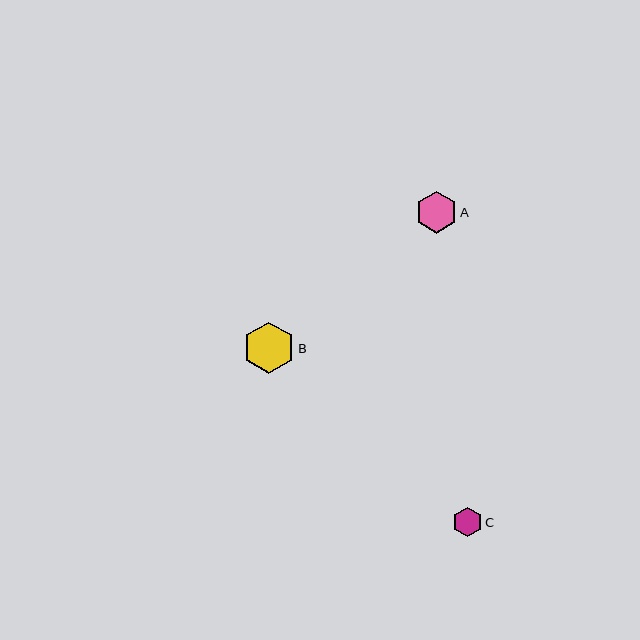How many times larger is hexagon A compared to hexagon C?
Hexagon A is approximately 1.4 times the size of hexagon C.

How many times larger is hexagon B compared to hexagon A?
Hexagon B is approximately 1.2 times the size of hexagon A.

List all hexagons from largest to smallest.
From largest to smallest: B, A, C.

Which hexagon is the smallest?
Hexagon C is the smallest with a size of approximately 29 pixels.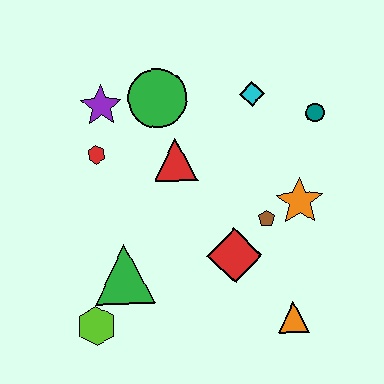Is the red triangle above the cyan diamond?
No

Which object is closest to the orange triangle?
The red diamond is closest to the orange triangle.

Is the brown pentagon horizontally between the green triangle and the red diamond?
No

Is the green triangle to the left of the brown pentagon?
Yes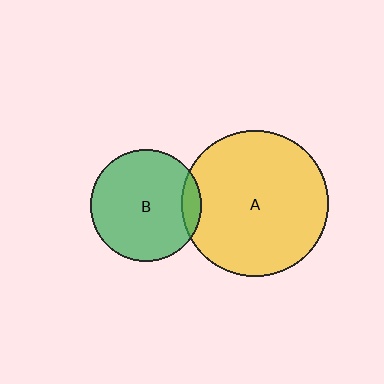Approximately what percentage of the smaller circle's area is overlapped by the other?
Approximately 10%.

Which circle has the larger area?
Circle A (yellow).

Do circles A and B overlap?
Yes.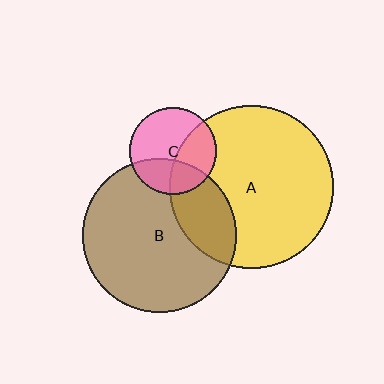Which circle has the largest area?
Circle A (yellow).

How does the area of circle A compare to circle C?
Approximately 3.5 times.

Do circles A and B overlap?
Yes.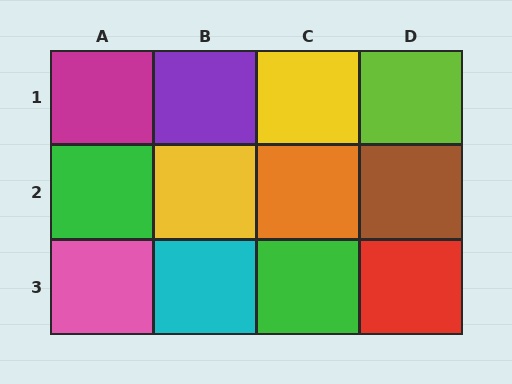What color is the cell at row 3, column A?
Pink.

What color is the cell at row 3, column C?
Green.